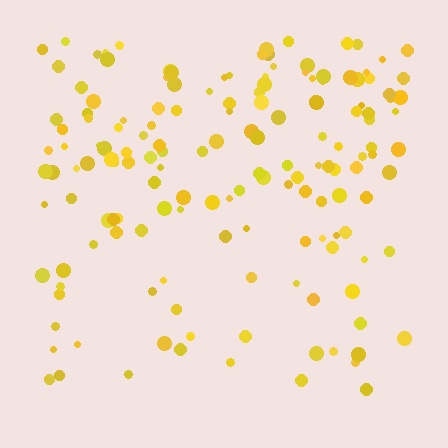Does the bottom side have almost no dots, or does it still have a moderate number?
Still a moderate number, just noticeably fewer than the top.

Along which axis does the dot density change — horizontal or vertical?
Vertical.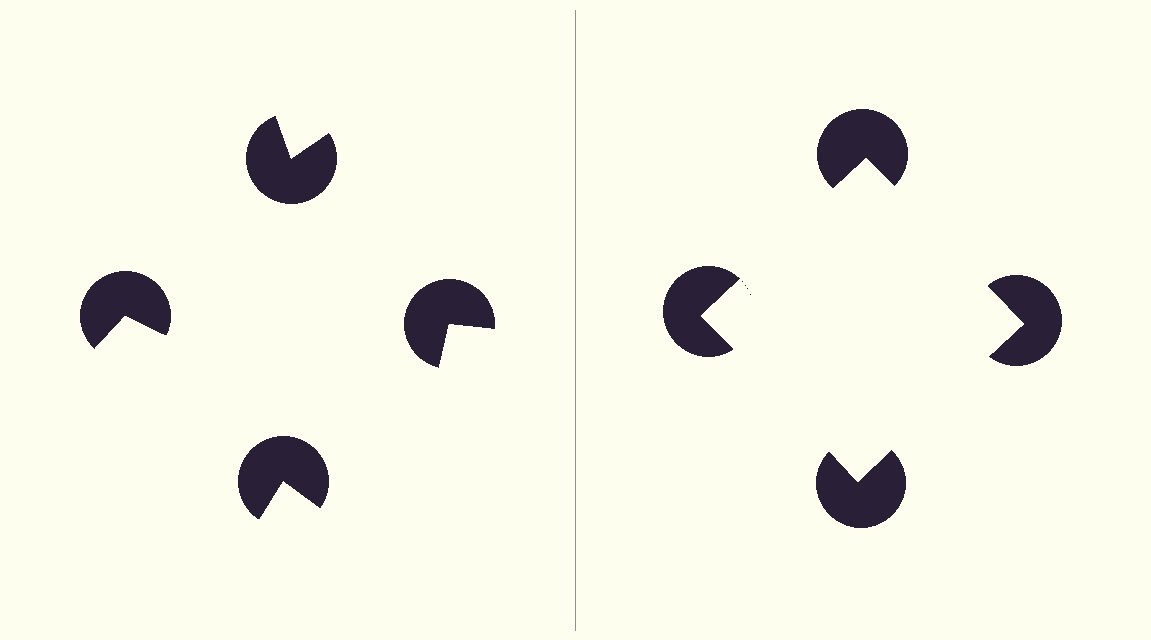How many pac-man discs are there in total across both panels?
8 — 4 on each side.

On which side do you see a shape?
An illusory square appears on the right side. On the left side the wedge cuts are rotated, so no coherent shape forms.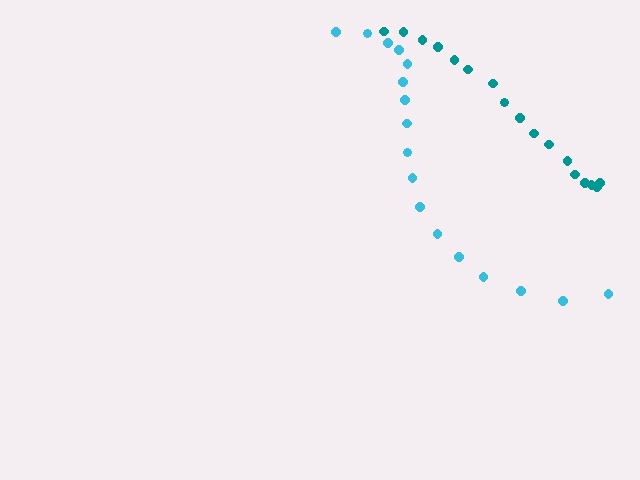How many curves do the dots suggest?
There are 2 distinct paths.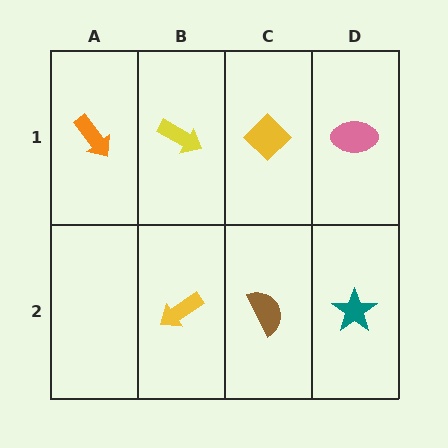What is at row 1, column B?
A yellow arrow.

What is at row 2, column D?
A teal star.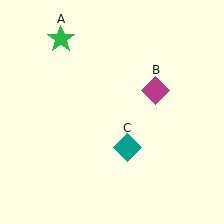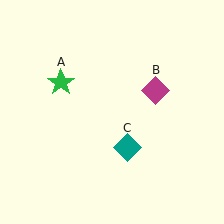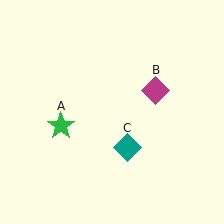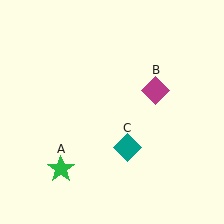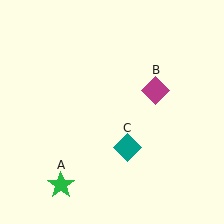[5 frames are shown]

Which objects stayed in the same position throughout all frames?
Magenta diamond (object B) and teal diamond (object C) remained stationary.